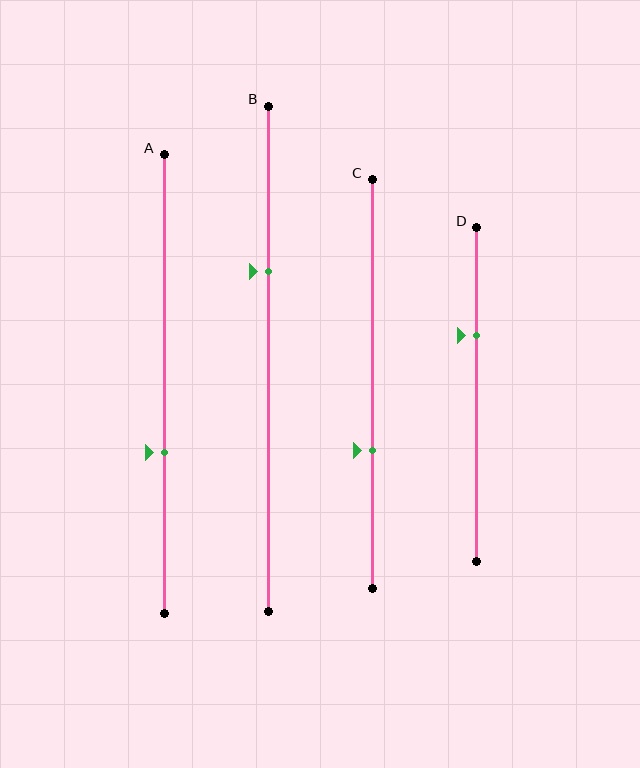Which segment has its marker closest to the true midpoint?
Segment A has its marker closest to the true midpoint.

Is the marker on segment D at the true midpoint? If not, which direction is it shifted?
No, the marker on segment D is shifted upward by about 18% of the segment length.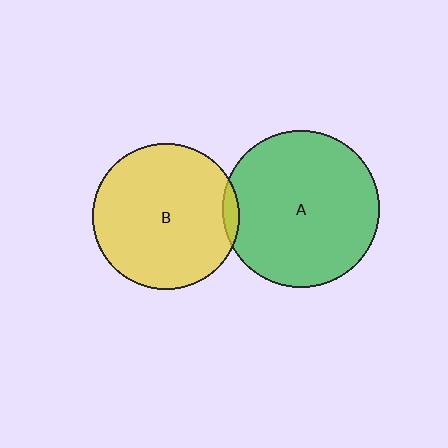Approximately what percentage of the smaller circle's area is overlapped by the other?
Approximately 5%.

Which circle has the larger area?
Circle A (green).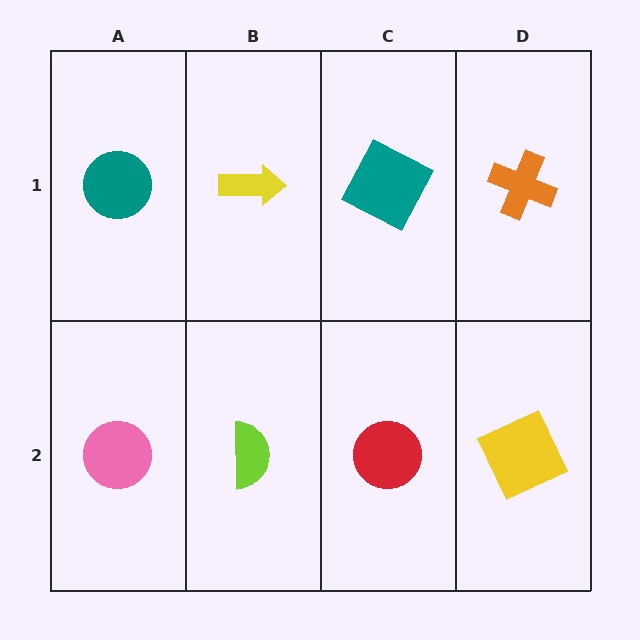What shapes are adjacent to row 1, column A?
A pink circle (row 2, column A), a yellow arrow (row 1, column B).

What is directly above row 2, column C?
A teal square.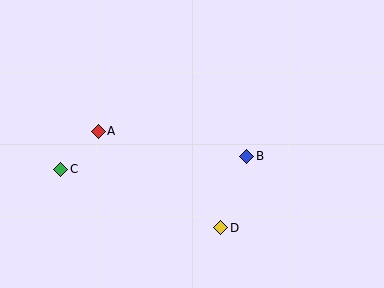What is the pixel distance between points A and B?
The distance between A and B is 150 pixels.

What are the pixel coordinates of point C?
Point C is at (61, 169).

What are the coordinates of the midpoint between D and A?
The midpoint between D and A is at (160, 179).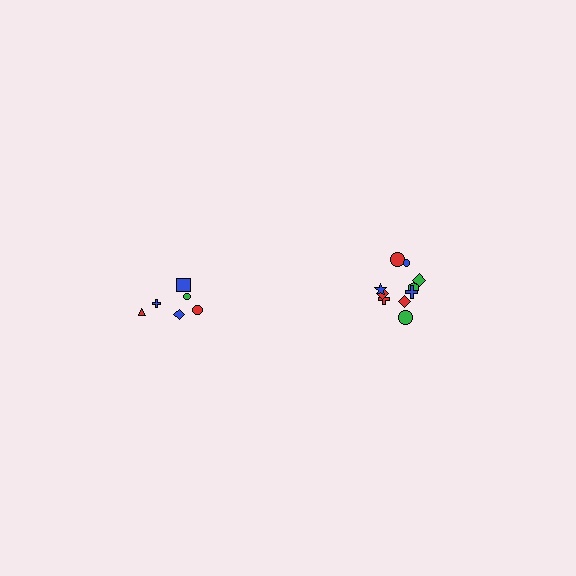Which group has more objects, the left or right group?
The right group.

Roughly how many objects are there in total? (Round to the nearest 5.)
Roughly 15 objects in total.